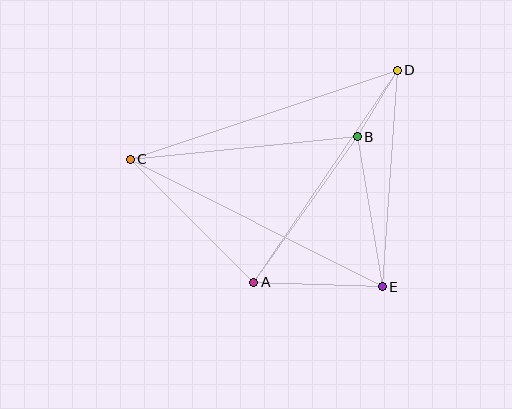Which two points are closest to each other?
Points B and D are closest to each other.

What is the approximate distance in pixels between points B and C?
The distance between B and C is approximately 228 pixels.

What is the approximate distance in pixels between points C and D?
The distance between C and D is approximately 282 pixels.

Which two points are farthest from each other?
Points C and E are farthest from each other.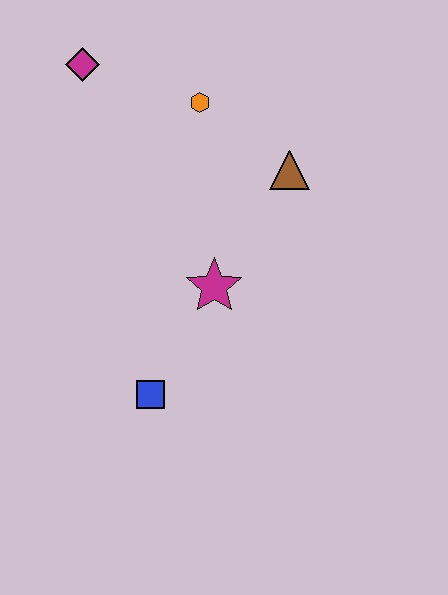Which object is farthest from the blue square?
The magenta diamond is farthest from the blue square.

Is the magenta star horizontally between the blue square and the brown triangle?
Yes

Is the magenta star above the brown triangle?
No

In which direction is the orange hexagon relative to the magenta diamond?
The orange hexagon is to the right of the magenta diamond.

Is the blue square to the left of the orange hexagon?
Yes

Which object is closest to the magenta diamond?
The orange hexagon is closest to the magenta diamond.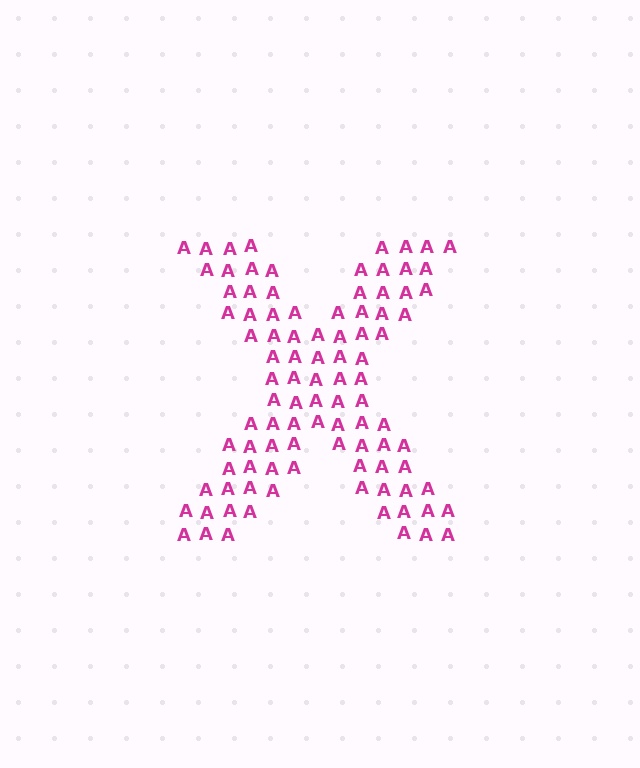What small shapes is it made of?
It is made of small letter A's.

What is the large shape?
The large shape is the letter X.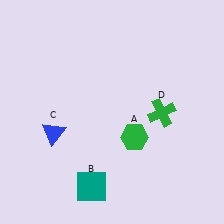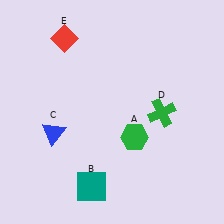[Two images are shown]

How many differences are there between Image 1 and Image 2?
There is 1 difference between the two images.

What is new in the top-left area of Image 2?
A red diamond (E) was added in the top-left area of Image 2.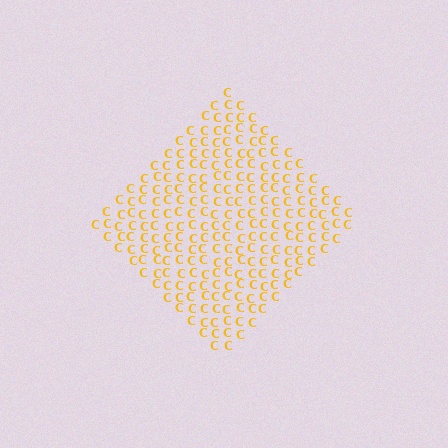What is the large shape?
The large shape is a diamond.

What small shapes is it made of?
It is made of small letter C's.